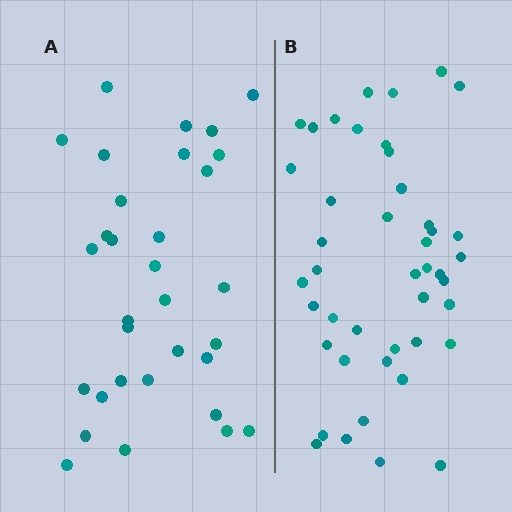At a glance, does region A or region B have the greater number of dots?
Region B (the right region) has more dots.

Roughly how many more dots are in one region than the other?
Region B has roughly 12 or so more dots than region A.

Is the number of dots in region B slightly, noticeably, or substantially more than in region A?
Region B has noticeably more, but not dramatically so. The ratio is roughly 1.4 to 1.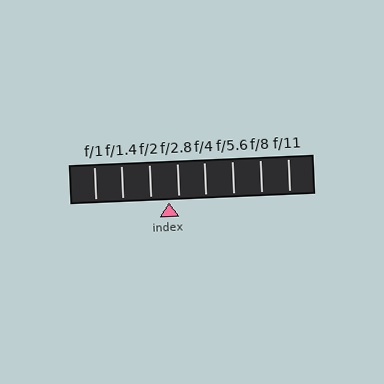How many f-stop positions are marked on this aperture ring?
There are 8 f-stop positions marked.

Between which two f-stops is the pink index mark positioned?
The index mark is between f/2 and f/2.8.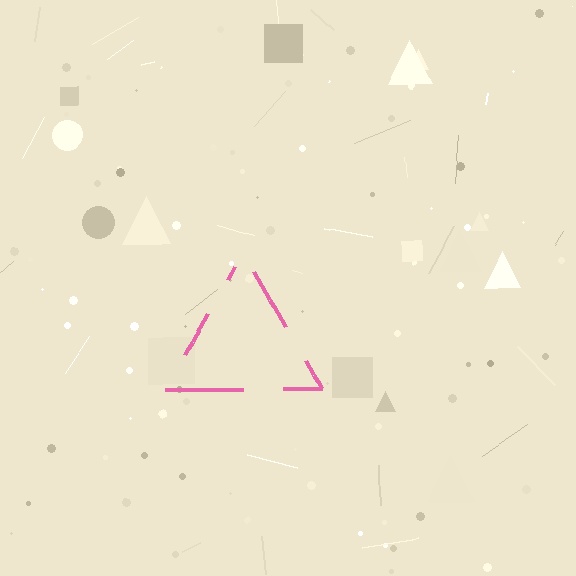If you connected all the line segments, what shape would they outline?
They would outline a triangle.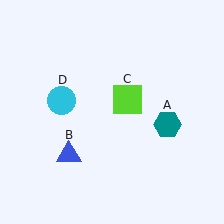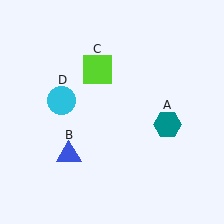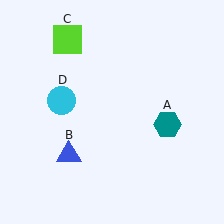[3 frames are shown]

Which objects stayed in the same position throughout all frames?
Teal hexagon (object A) and blue triangle (object B) and cyan circle (object D) remained stationary.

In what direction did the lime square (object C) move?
The lime square (object C) moved up and to the left.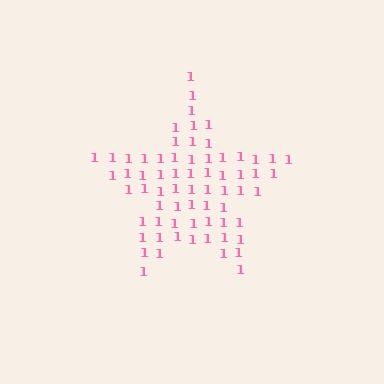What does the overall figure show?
The overall figure shows a star.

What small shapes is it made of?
It is made of small digit 1's.